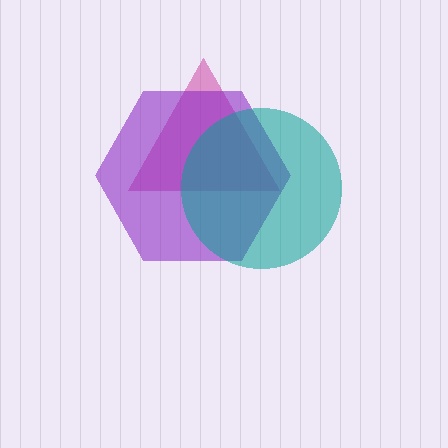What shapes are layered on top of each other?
The layered shapes are: a magenta triangle, a purple hexagon, a teal circle.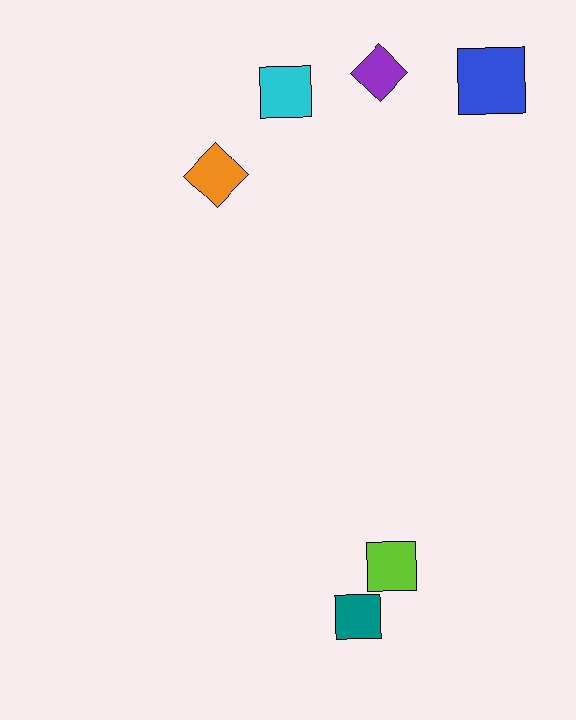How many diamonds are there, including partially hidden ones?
There are 2 diamonds.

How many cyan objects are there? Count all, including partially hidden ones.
There is 1 cyan object.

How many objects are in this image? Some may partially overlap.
There are 6 objects.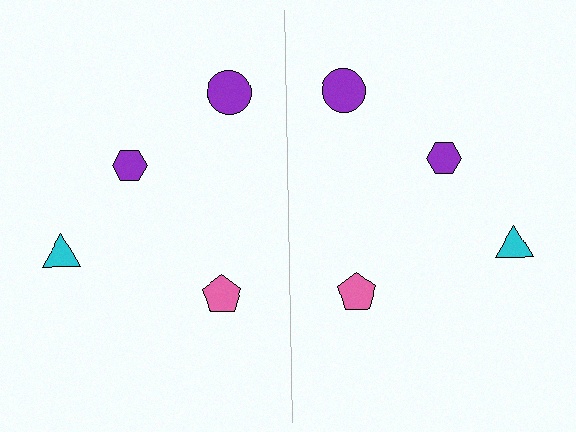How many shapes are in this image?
There are 8 shapes in this image.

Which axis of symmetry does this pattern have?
The pattern has a vertical axis of symmetry running through the center of the image.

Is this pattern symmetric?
Yes, this pattern has bilateral (reflection) symmetry.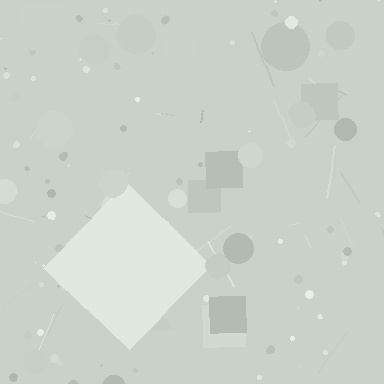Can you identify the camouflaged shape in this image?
The camouflaged shape is a diamond.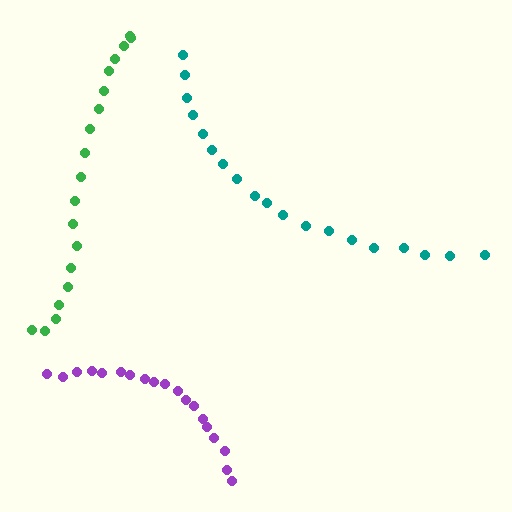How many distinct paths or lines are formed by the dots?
There are 3 distinct paths.